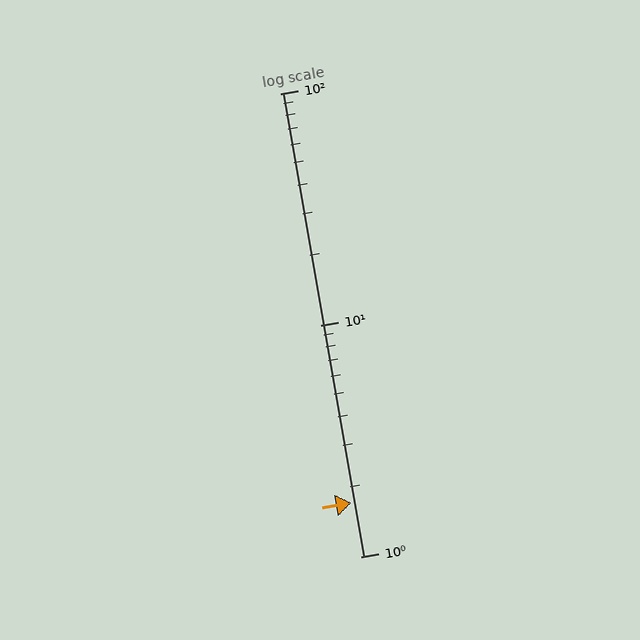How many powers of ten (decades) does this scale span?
The scale spans 2 decades, from 1 to 100.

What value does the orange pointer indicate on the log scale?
The pointer indicates approximately 1.7.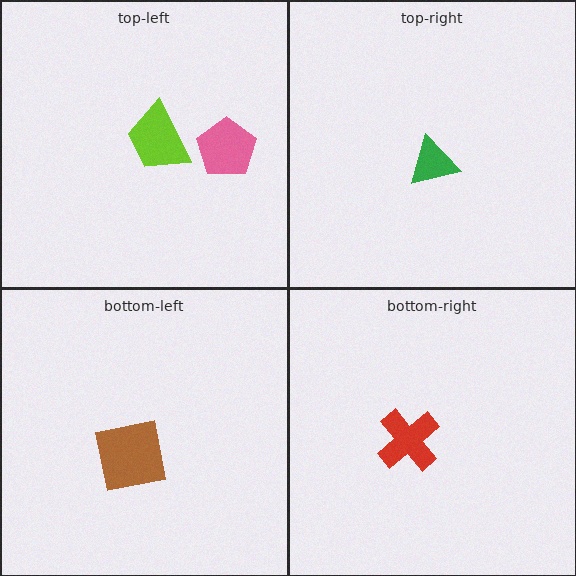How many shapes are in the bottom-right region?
1.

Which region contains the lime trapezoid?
The top-left region.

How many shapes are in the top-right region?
1.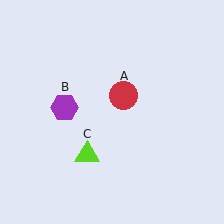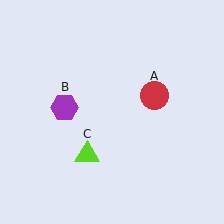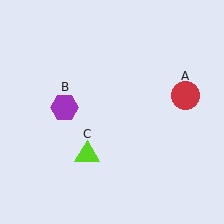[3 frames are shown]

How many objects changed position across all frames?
1 object changed position: red circle (object A).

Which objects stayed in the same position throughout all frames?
Purple hexagon (object B) and lime triangle (object C) remained stationary.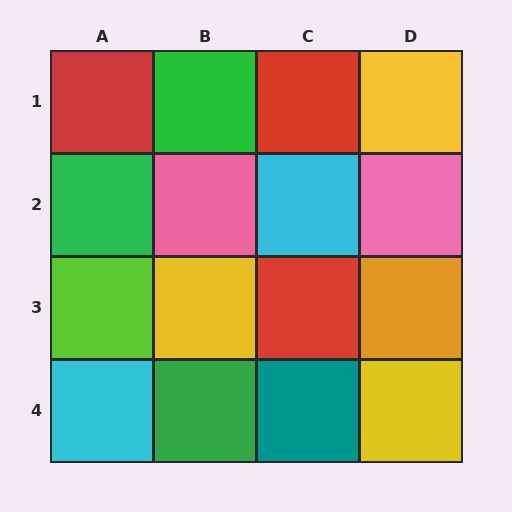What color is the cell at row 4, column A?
Cyan.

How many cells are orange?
1 cell is orange.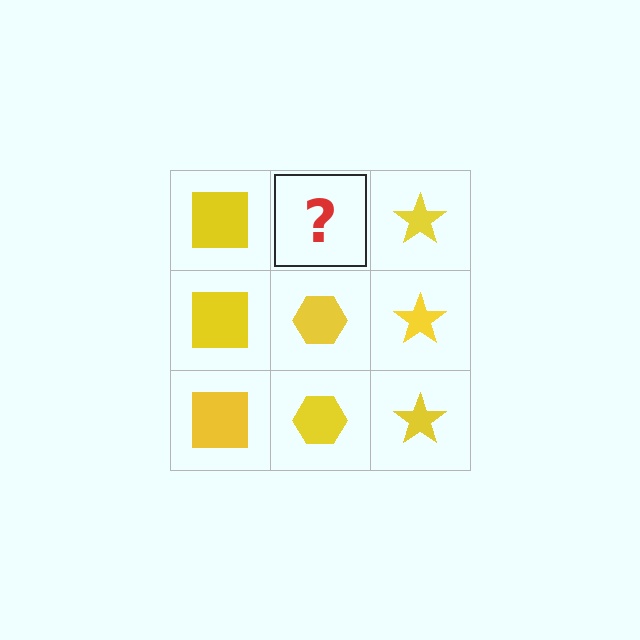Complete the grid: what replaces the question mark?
The question mark should be replaced with a yellow hexagon.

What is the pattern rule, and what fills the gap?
The rule is that each column has a consistent shape. The gap should be filled with a yellow hexagon.